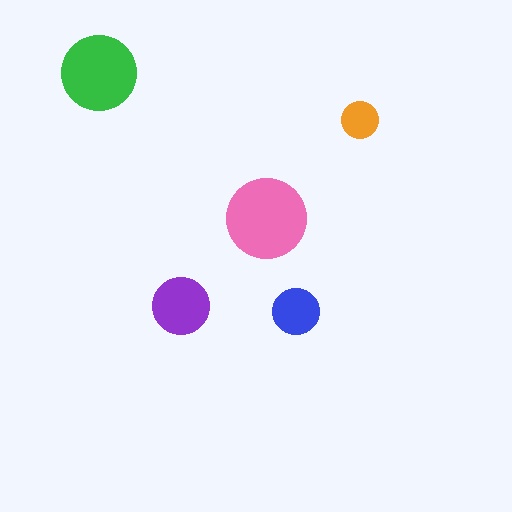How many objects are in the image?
There are 5 objects in the image.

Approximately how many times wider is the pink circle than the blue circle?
About 1.5 times wider.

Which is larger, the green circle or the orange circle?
The green one.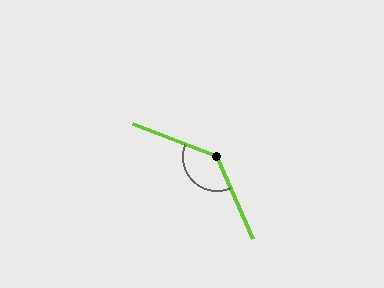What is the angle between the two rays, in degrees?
Approximately 135 degrees.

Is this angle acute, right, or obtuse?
It is obtuse.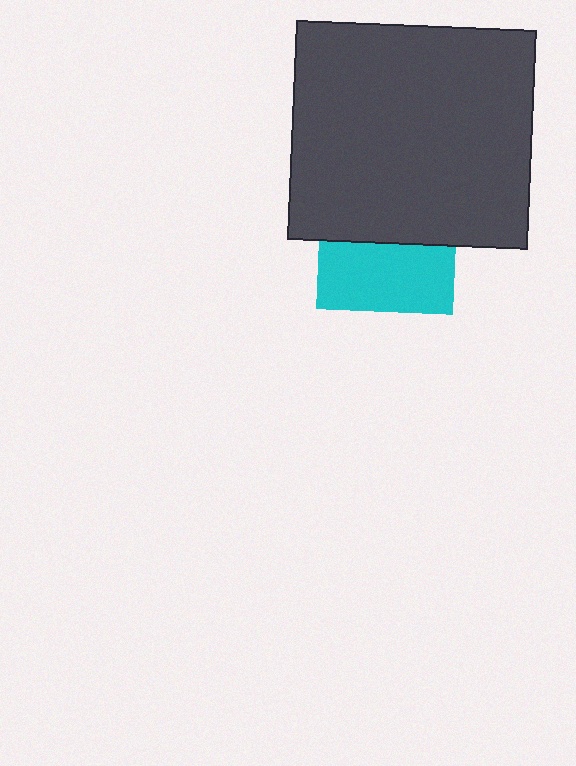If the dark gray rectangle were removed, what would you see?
You would see the complete cyan square.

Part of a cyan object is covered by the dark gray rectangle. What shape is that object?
It is a square.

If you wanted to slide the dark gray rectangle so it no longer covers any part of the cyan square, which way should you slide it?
Slide it up — that is the most direct way to separate the two shapes.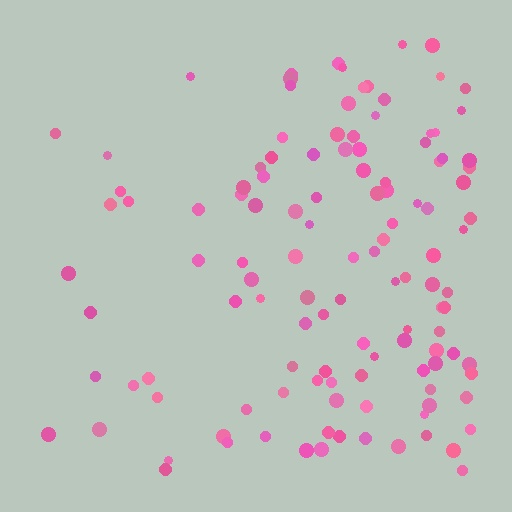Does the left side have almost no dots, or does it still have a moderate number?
Still a moderate number, just noticeably fewer than the right.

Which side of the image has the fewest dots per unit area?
The left.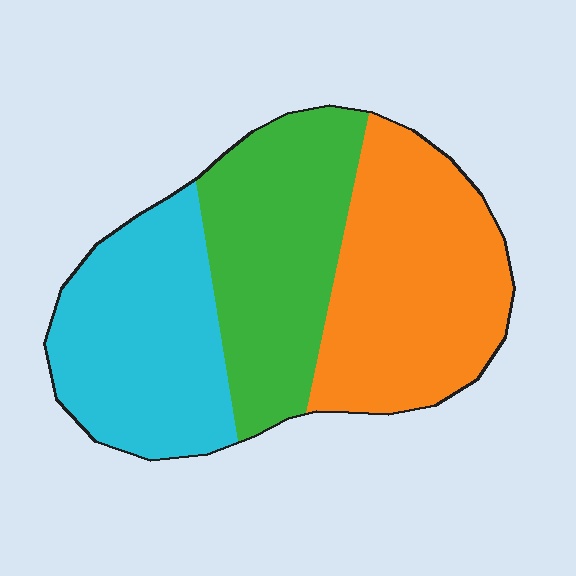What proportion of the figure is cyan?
Cyan takes up about one third (1/3) of the figure.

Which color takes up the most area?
Orange, at roughly 35%.